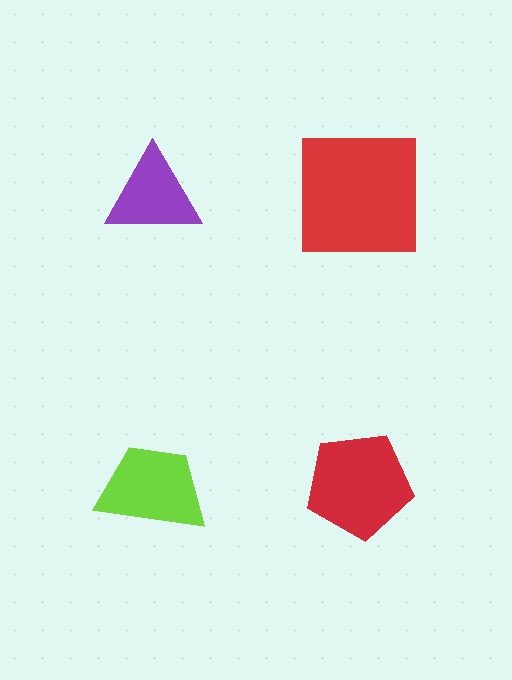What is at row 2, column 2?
A red pentagon.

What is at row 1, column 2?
A red square.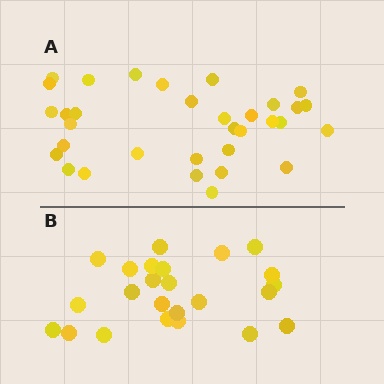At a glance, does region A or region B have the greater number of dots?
Region A (the top region) has more dots.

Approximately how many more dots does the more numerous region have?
Region A has roughly 8 or so more dots than region B.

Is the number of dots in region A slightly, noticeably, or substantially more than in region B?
Region A has noticeably more, but not dramatically so. The ratio is roughly 1.4 to 1.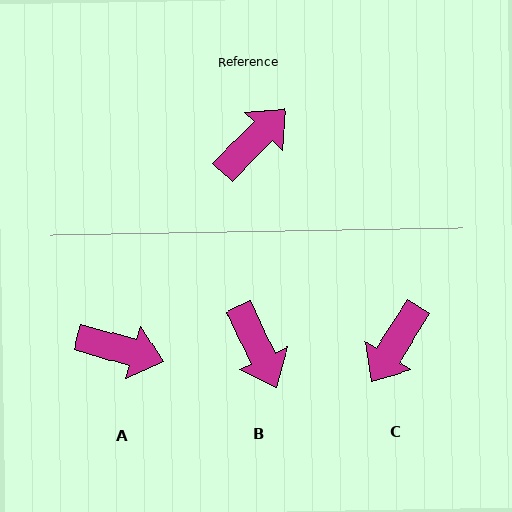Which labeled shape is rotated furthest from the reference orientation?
C, about 167 degrees away.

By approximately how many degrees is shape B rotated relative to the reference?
Approximately 110 degrees clockwise.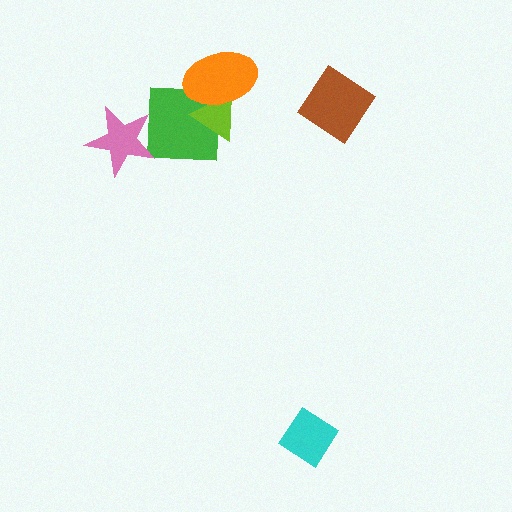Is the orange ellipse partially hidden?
No, no other shape covers it.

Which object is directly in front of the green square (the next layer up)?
The lime triangle is directly in front of the green square.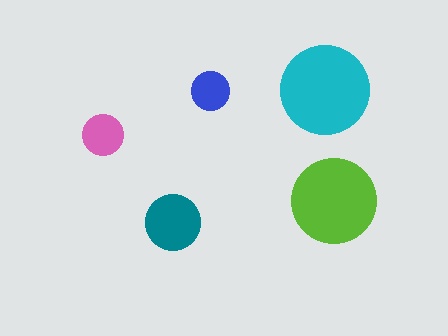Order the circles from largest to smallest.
the cyan one, the lime one, the teal one, the pink one, the blue one.